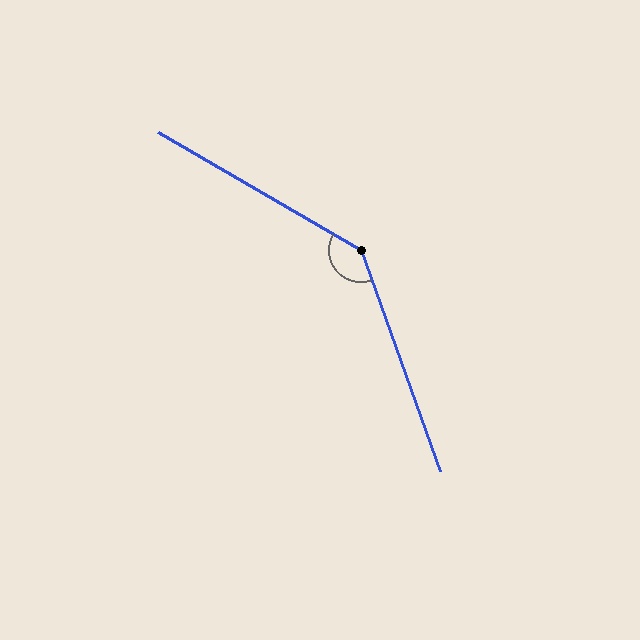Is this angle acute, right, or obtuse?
It is obtuse.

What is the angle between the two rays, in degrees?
Approximately 140 degrees.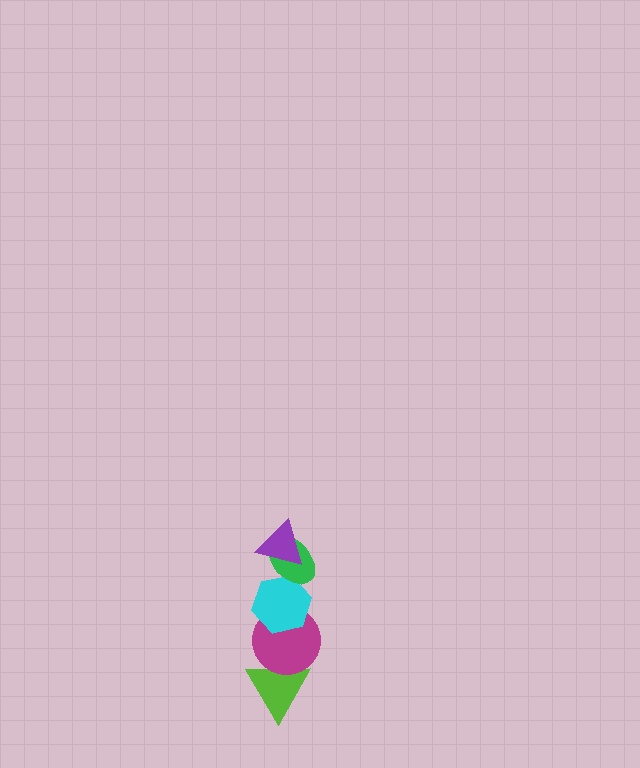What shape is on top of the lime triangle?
The magenta circle is on top of the lime triangle.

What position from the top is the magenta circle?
The magenta circle is 4th from the top.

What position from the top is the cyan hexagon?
The cyan hexagon is 3rd from the top.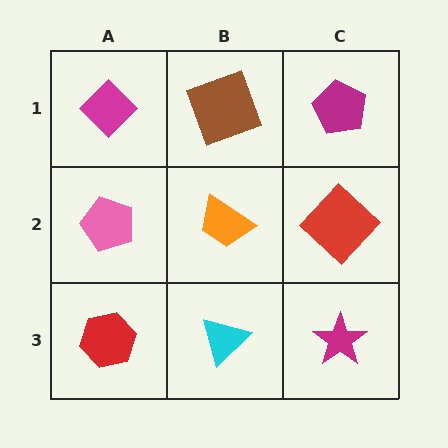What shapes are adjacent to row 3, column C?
A red diamond (row 2, column C), a cyan triangle (row 3, column B).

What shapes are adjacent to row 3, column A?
A pink pentagon (row 2, column A), a cyan triangle (row 3, column B).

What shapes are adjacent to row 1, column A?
A pink pentagon (row 2, column A), a brown square (row 1, column B).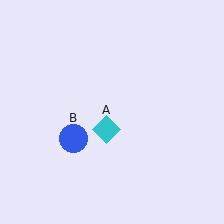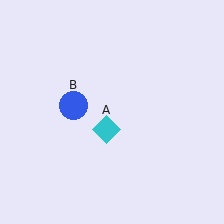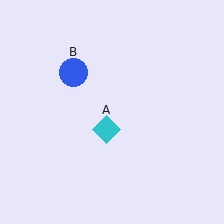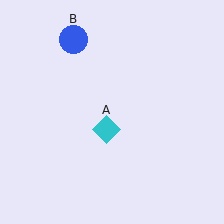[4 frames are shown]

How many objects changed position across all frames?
1 object changed position: blue circle (object B).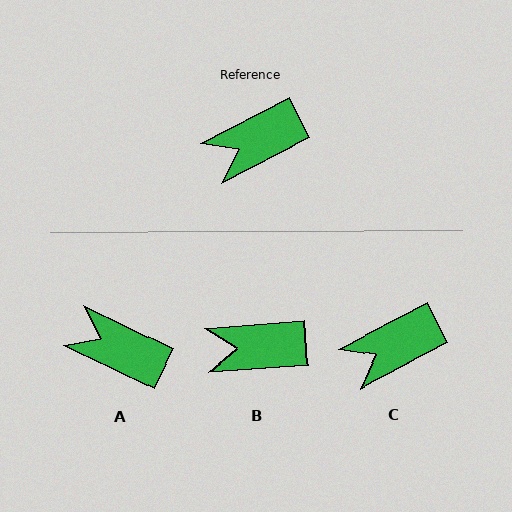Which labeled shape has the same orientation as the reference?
C.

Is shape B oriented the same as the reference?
No, it is off by about 23 degrees.